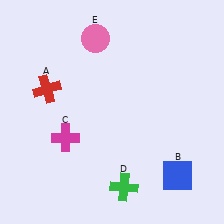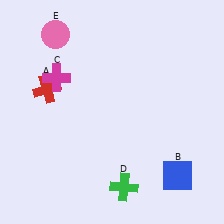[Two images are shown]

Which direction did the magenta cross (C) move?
The magenta cross (C) moved up.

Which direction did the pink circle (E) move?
The pink circle (E) moved left.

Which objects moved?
The objects that moved are: the magenta cross (C), the pink circle (E).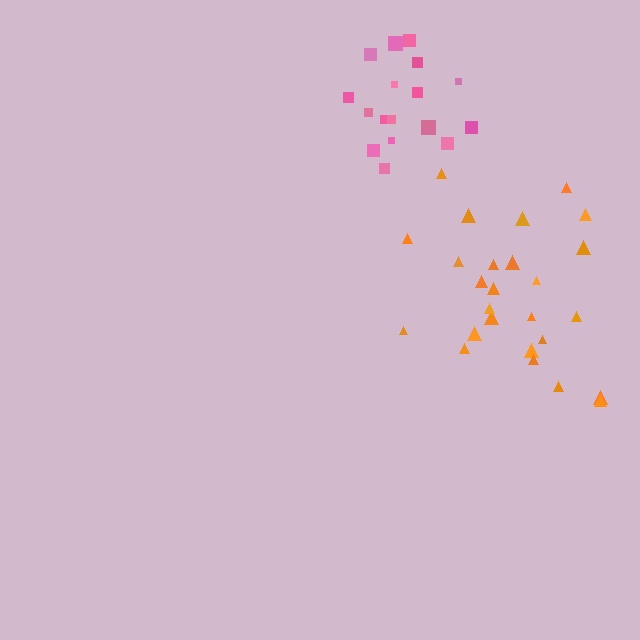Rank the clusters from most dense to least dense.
pink, orange.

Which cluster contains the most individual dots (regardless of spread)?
Orange (26).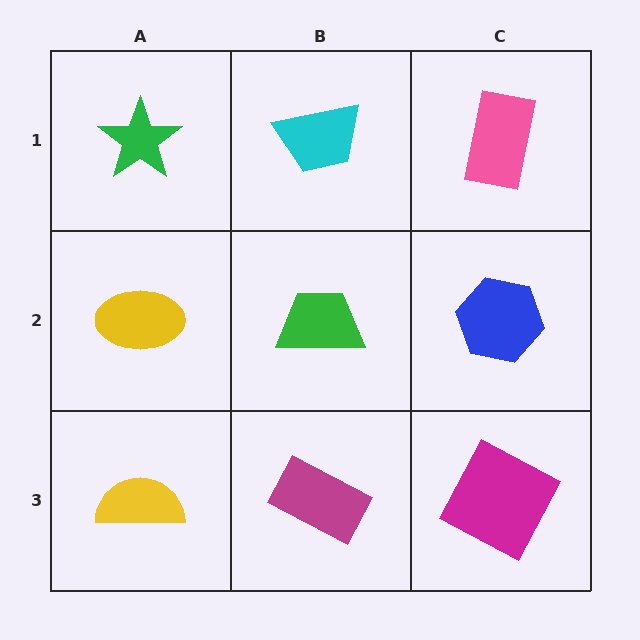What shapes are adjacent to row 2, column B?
A cyan trapezoid (row 1, column B), a magenta rectangle (row 3, column B), a yellow ellipse (row 2, column A), a blue hexagon (row 2, column C).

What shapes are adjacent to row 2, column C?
A pink rectangle (row 1, column C), a magenta square (row 3, column C), a green trapezoid (row 2, column B).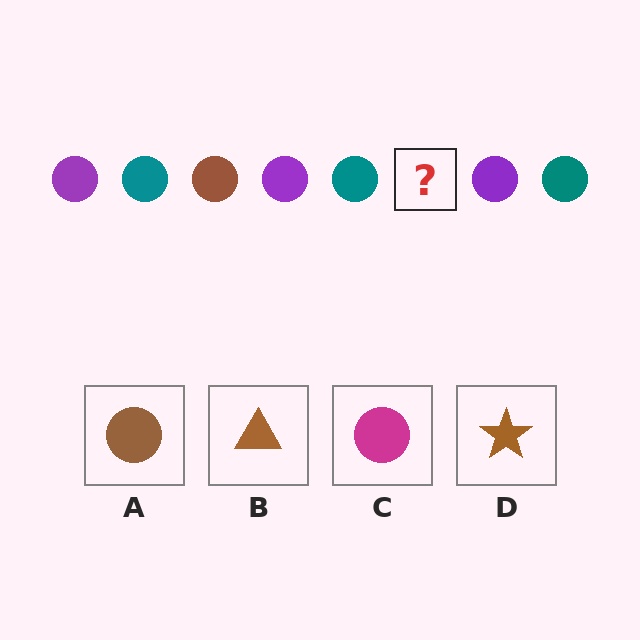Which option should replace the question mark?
Option A.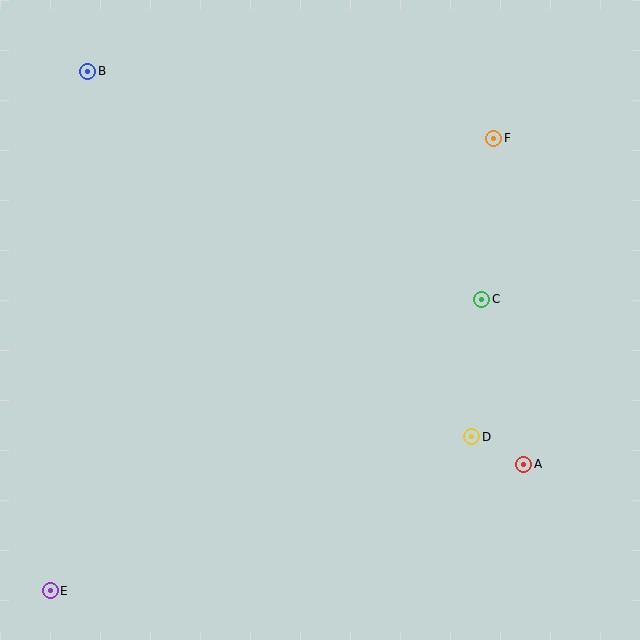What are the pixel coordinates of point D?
Point D is at (472, 437).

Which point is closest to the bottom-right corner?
Point A is closest to the bottom-right corner.